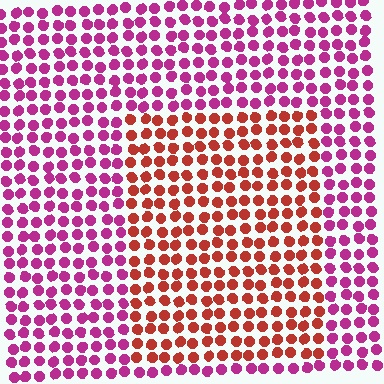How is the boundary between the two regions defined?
The boundary is defined purely by a slight shift in hue (about 47 degrees). Spacing, size, and orientation are identical on both sides.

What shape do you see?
I see a rectangle.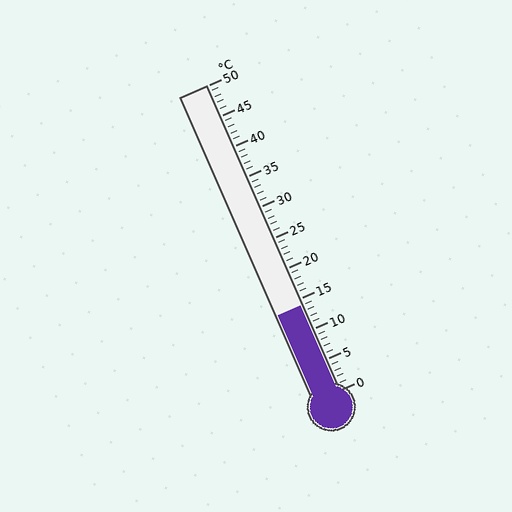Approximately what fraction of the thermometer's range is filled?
The thermometer is filled to approximately 30% of its range.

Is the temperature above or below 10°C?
The temperature is above 10°C.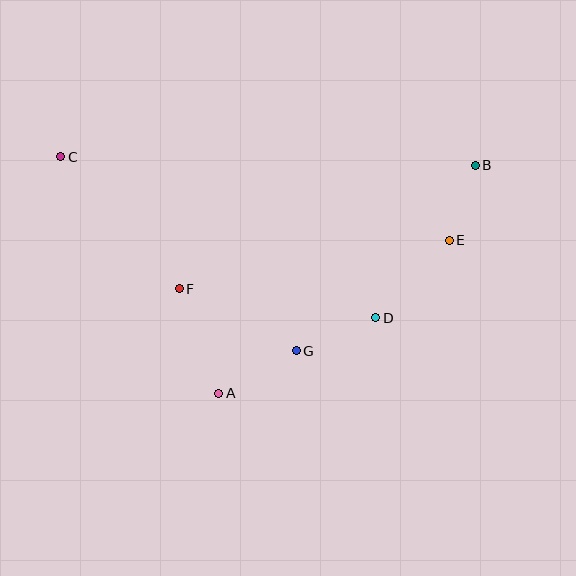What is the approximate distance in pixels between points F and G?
The distance between F and G is approximately 132 pixels.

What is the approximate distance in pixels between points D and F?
The distance between D and F is approximately 198 pixels.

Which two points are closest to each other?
Points B and E are closest to each other.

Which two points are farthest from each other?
Points B and C are farthest from each other.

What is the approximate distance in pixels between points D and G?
The distance between D and G is approximately 86 pixels.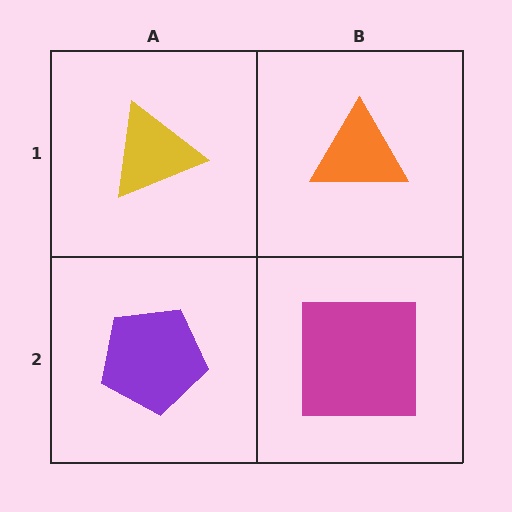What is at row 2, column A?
A purple pentagon.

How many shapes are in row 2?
2 shapes.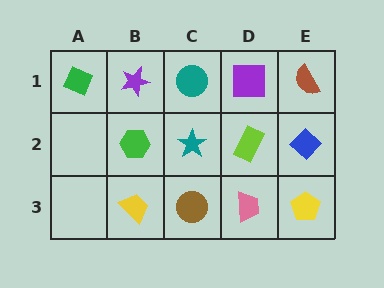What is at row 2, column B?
A green hexagon.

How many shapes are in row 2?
4 shapes.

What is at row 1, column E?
A brown semicircle.